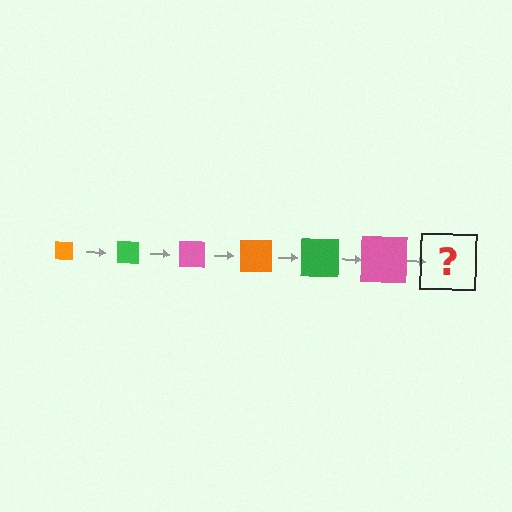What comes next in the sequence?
The next element should be an orange square, larger than the previous one.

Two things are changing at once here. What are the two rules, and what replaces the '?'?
The two rules are that the square grows larger each step and the color cycles through orange, green, and pink. The '?' should be an orange square, larger than the previous one.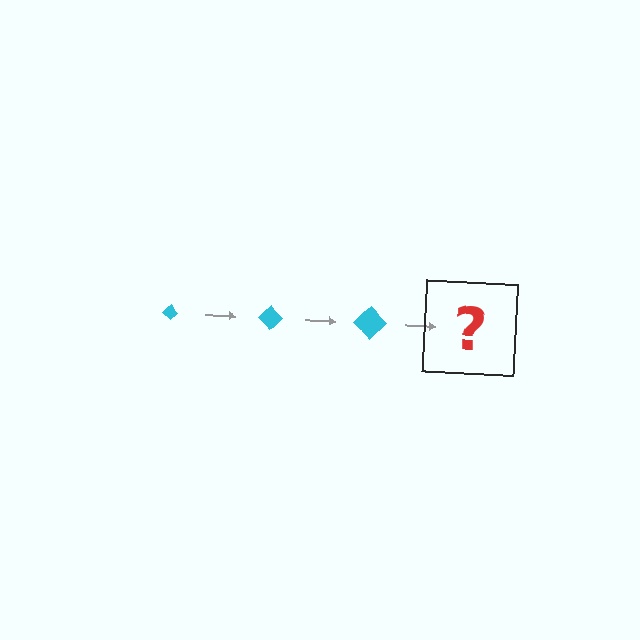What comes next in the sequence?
The next element should be a cyan diamond, larger than the previous one.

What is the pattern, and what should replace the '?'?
The pattern is that the diamond gets progressively larger each step. The '?' should be a cyan diamond, larger than the previous one.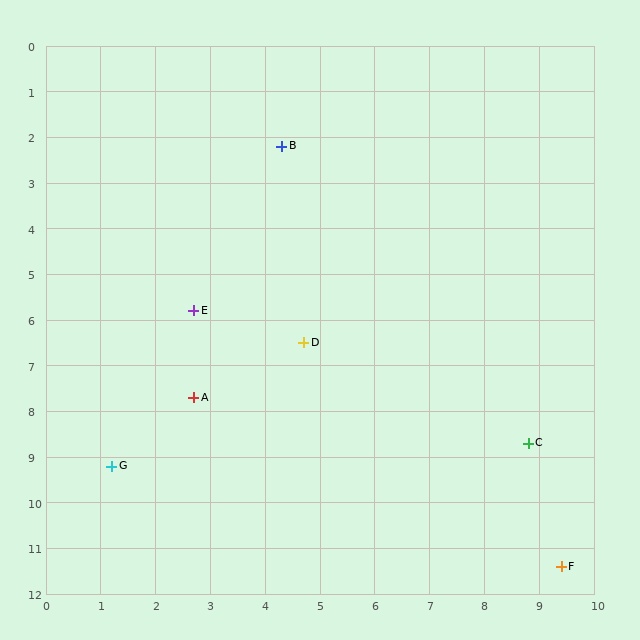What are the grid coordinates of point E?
Point E is at approximately (2.7, 5.8).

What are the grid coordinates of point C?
Point C is at approximately (8.8, 8.7).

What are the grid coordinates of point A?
Point A is at approximately (2.7, 7.7).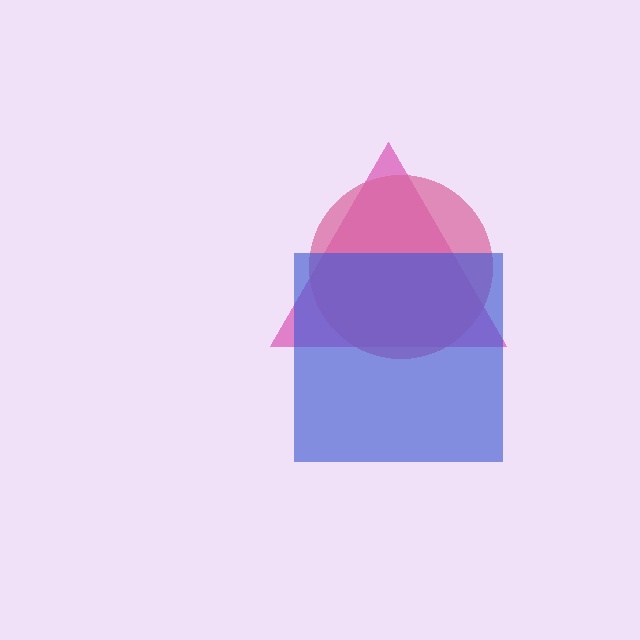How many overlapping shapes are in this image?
There are 3 overlapping shapes in the image.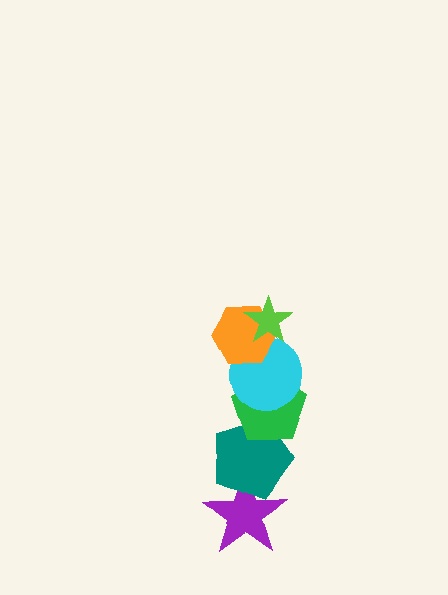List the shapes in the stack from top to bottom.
From top to bottom: the lime star, the orange hexagon, the cyan circle, the green pentagon, the teal pentagon, the purple star.